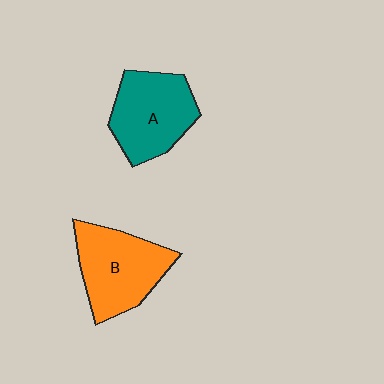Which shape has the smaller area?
Shape A (teal).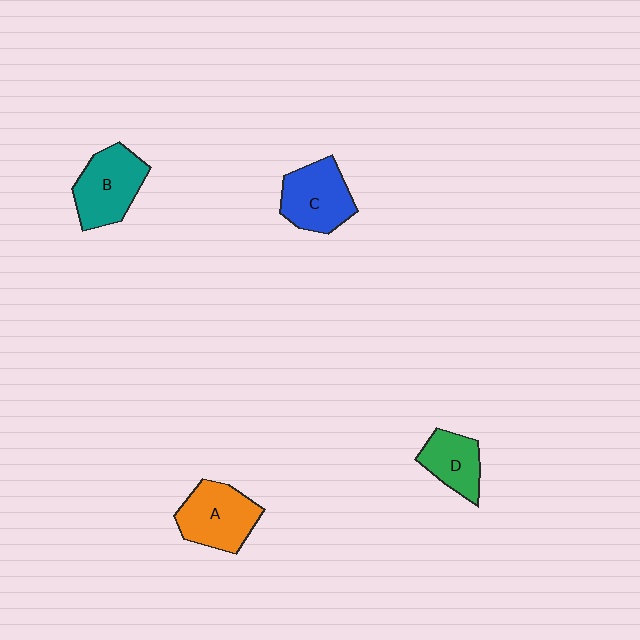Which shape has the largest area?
Shape B (teal).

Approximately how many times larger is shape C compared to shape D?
Approximately 1.4 times.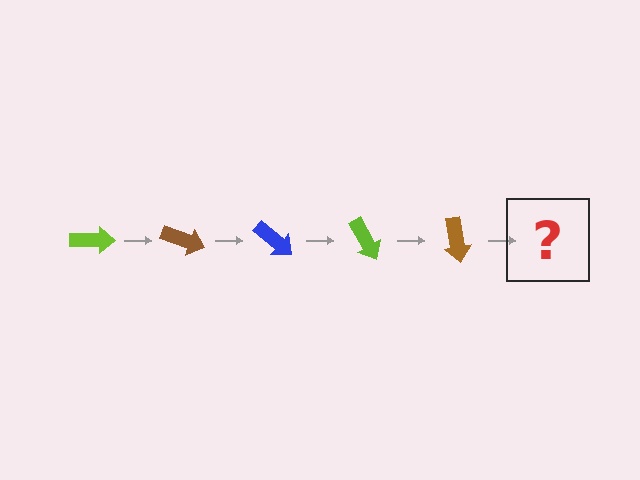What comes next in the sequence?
The next element should be a blue arrow, rotated 100 degrees from the start.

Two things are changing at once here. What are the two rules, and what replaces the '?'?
The two rules are that it rotates 20 degrees each step and the color cycles through lime, brown, and blue. The '?' should be a blue arrow, rotated 100 degrees from the start.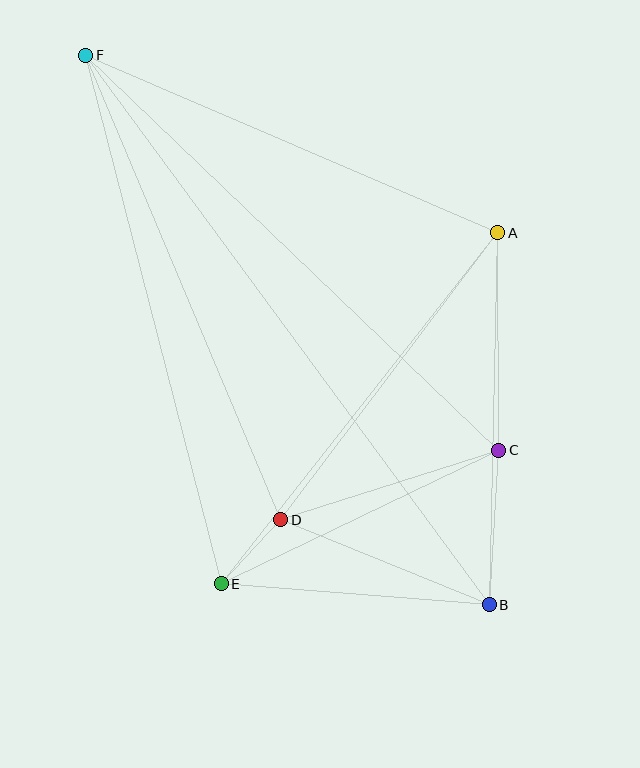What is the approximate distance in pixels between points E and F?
The distance between E and F is approximately 545 pixels.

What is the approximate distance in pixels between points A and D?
The distance between A and D is approximately 360 pixels.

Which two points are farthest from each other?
Points B and F are farthest from each other.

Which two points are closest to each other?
Points D and E are closest to each other.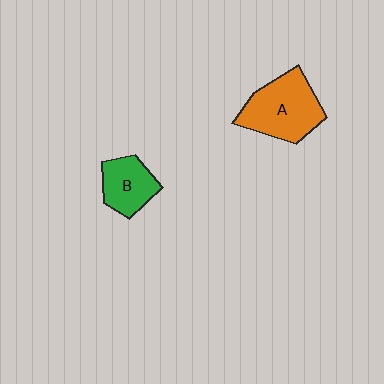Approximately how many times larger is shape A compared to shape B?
Approximately 1.6 times.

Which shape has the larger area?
Shape A (orange).